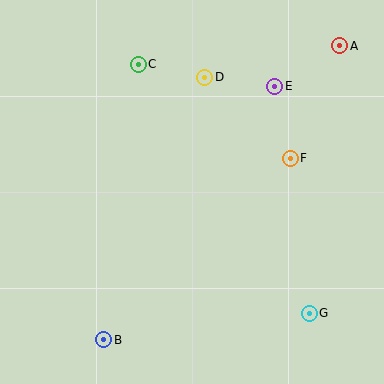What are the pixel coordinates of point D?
Point D is at (205, 77).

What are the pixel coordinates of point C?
Point C is at (138, 64).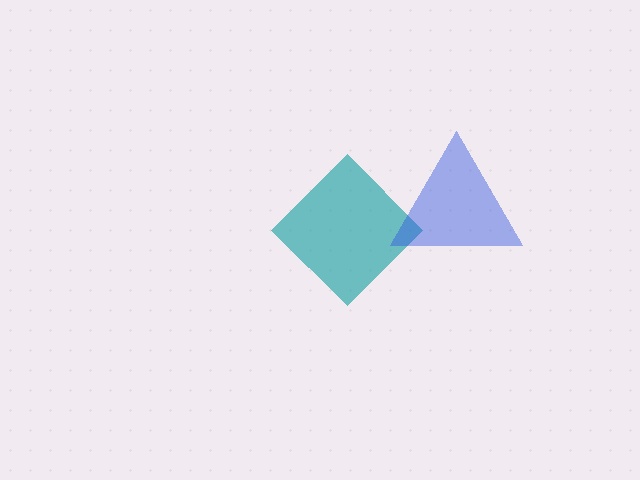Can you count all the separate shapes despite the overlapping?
Yes, there are 2 separate shapes.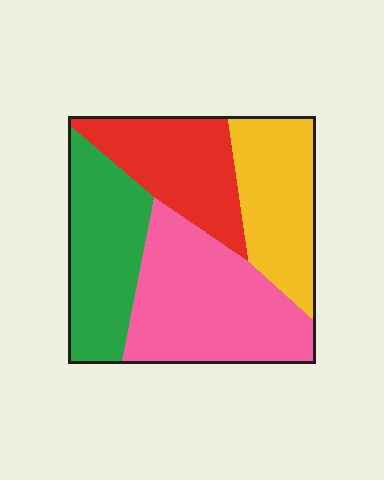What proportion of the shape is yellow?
Yellow takes up about one fifth (1/5) of the shape.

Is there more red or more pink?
Pink.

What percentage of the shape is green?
Green takes up about one quarter (1/4) of the shape.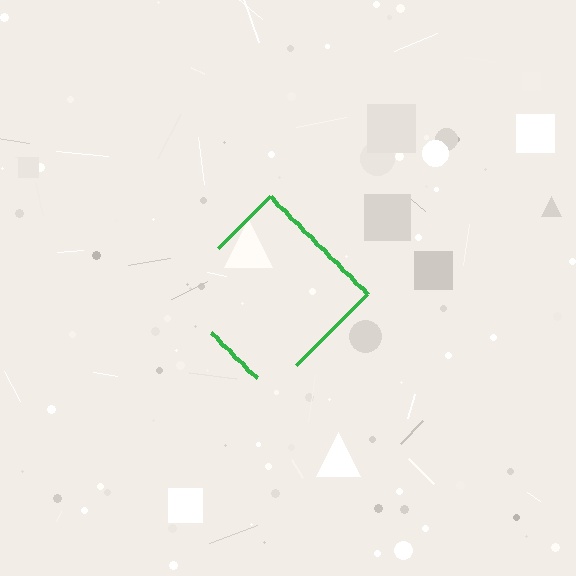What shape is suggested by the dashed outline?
The dashed outline suggests a diamond.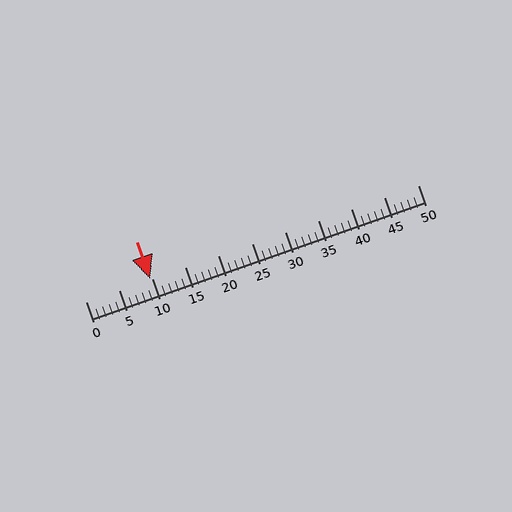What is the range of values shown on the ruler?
The ruler shows values from 0 to 50.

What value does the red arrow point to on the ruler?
The red arrow points to approximately 10.